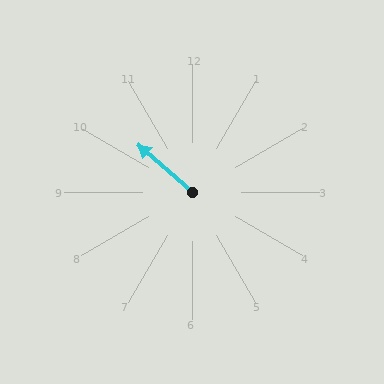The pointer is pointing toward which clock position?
Roughly 10 o'clock.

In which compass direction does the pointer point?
Northwest.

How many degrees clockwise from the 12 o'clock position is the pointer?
Approximately 311 degrees.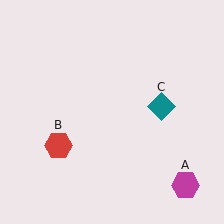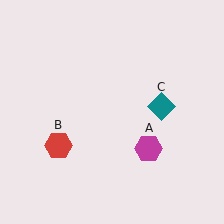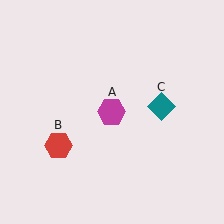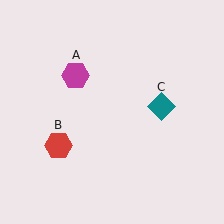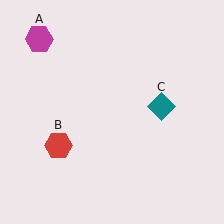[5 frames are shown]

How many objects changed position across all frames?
1 object changed position: magenta hexagon (object A).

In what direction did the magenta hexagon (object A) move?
The magenta hexagon (object A) moved up and to the left.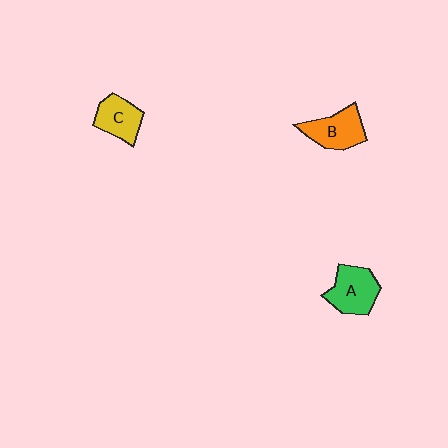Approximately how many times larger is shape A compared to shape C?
Approximately 1.2 times.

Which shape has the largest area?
Shape A (green).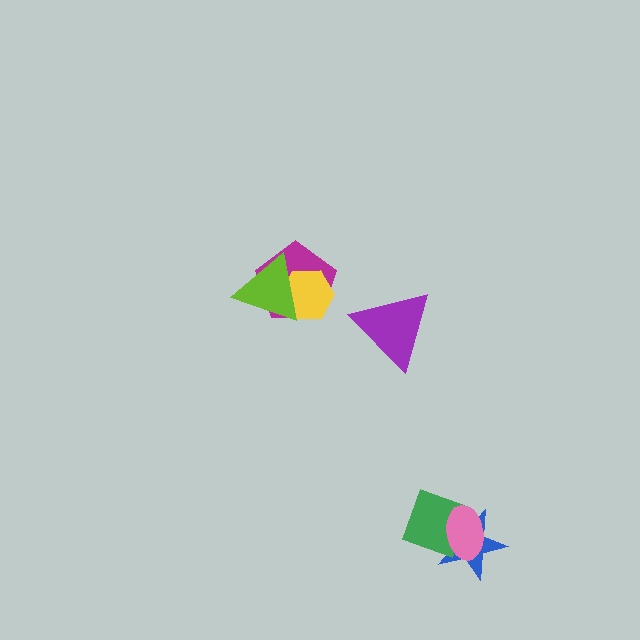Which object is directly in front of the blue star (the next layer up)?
The green diamond is directly in front of the blue star.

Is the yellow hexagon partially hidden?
Yes, it is partially covered by another shape.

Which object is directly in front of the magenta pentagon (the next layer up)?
The yellow hexagon is directly in front of the magenta pentagon.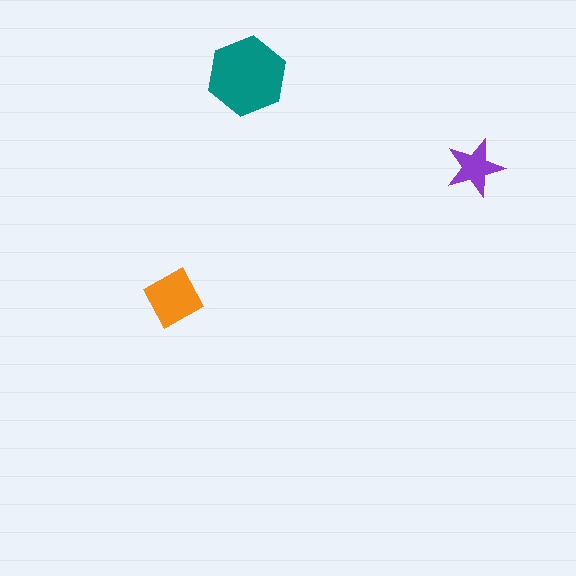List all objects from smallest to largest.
The purple star, the orange square, the teal hexagon.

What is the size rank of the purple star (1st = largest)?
3rd.